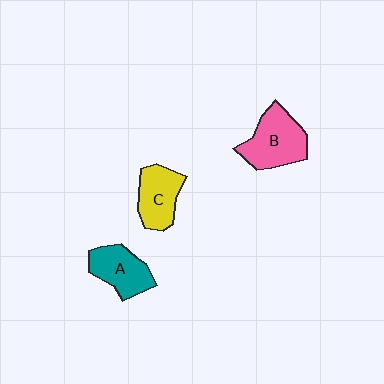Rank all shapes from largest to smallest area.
From largest to smallest: B (pink), C (yellow), A (teal).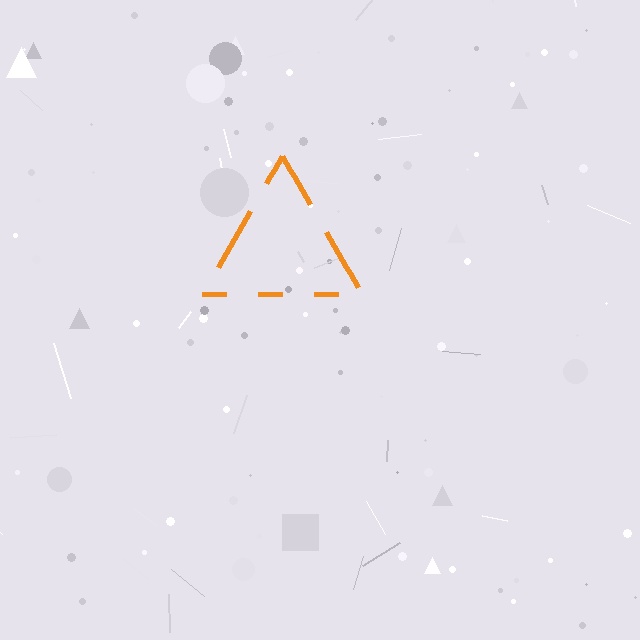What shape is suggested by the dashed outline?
The dashed outline suggests a triangle.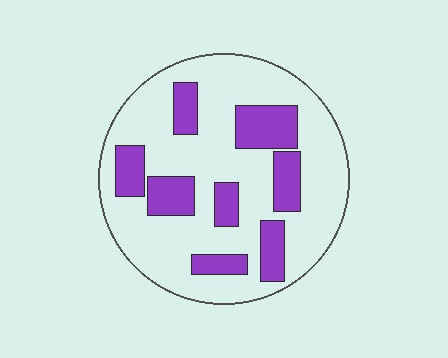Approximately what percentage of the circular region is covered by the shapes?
Approximately 25%.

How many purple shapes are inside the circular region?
8.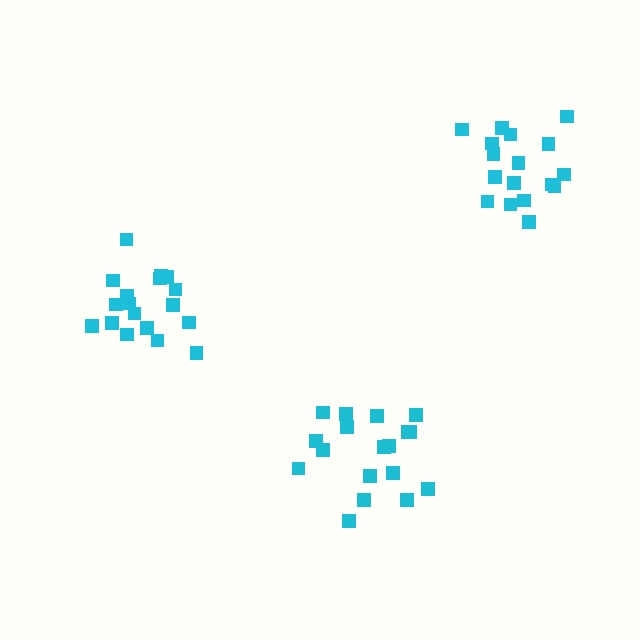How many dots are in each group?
Group 1: 18 dots, Group 2: 17 dots, Group 3: 18 dots (53 total).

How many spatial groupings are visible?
There are 3 spatial groupings.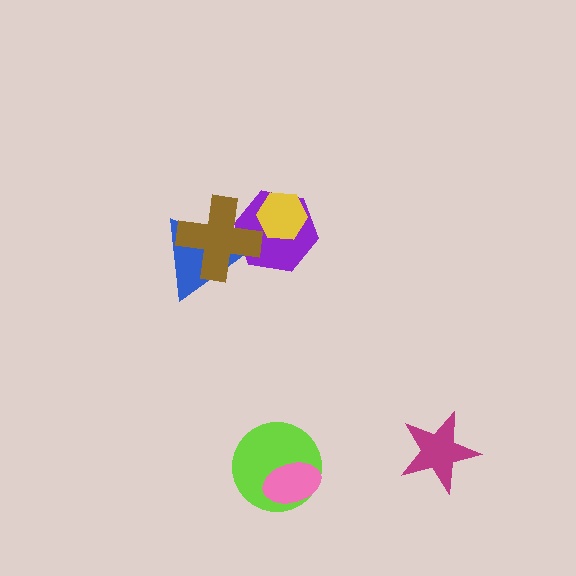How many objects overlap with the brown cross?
2 objects overlap with the brown cross.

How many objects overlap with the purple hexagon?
3 objects overlap with the purple hexagon.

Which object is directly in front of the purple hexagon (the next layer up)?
The yellow hexagon is directly in front of the purple hexagon.